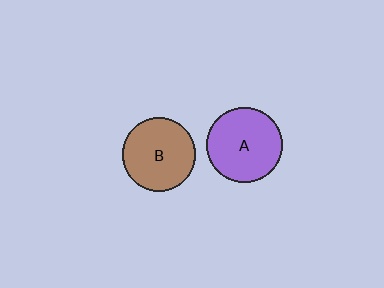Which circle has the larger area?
Circle A (purple).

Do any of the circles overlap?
No, none of the circles overlap.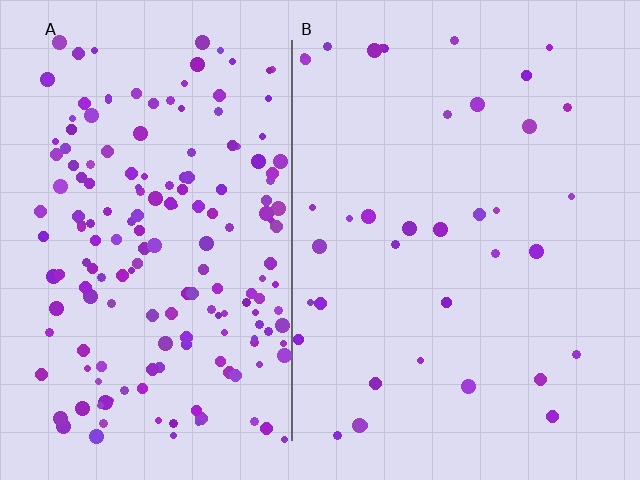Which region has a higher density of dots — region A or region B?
A (the left).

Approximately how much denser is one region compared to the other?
Approximately 4.7× — region A over region B.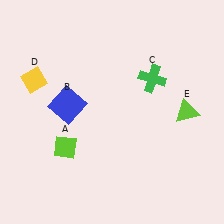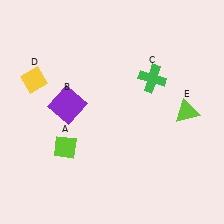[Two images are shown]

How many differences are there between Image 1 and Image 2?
There is 1 difference between the two images.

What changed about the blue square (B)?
In Image 1, B is blue. In Image 2, it changed to purple.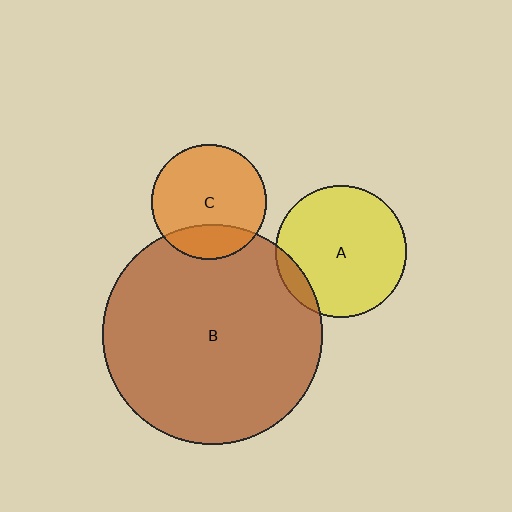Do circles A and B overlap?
Yes.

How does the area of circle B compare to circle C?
Approximately 3.7 times.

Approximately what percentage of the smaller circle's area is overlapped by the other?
Approximately 10%.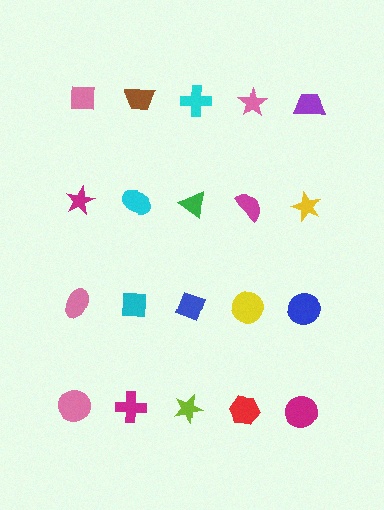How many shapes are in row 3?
5 shapes.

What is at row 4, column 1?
A pink circle.